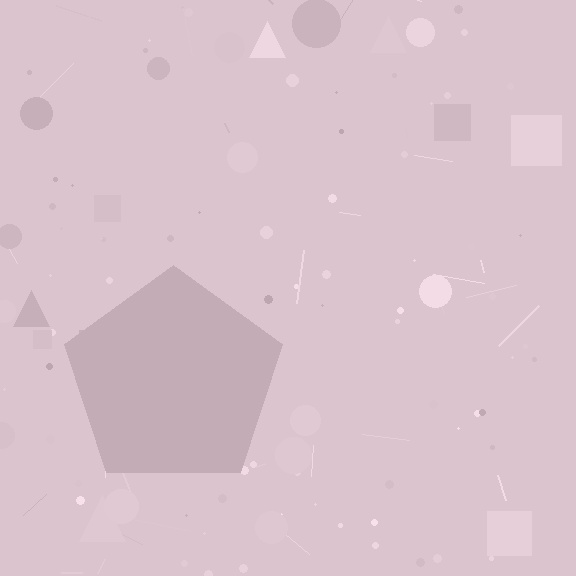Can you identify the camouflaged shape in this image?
The camouflaged shape is a pentagon.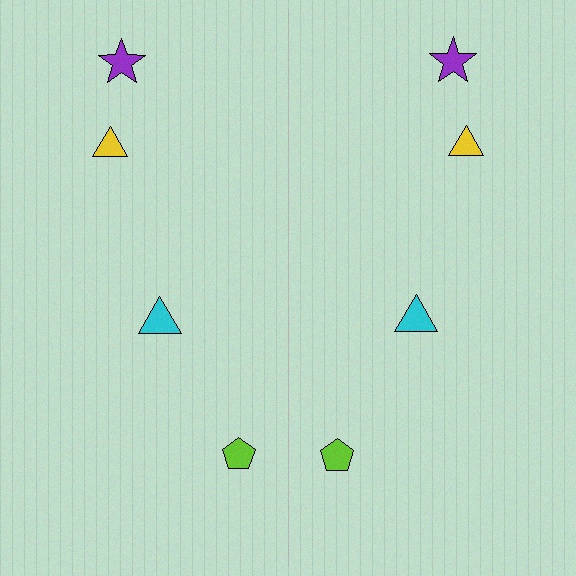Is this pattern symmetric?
Yes, this pattern has bilateral (reflection) symmetry.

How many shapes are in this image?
There are 8 shapes in this image.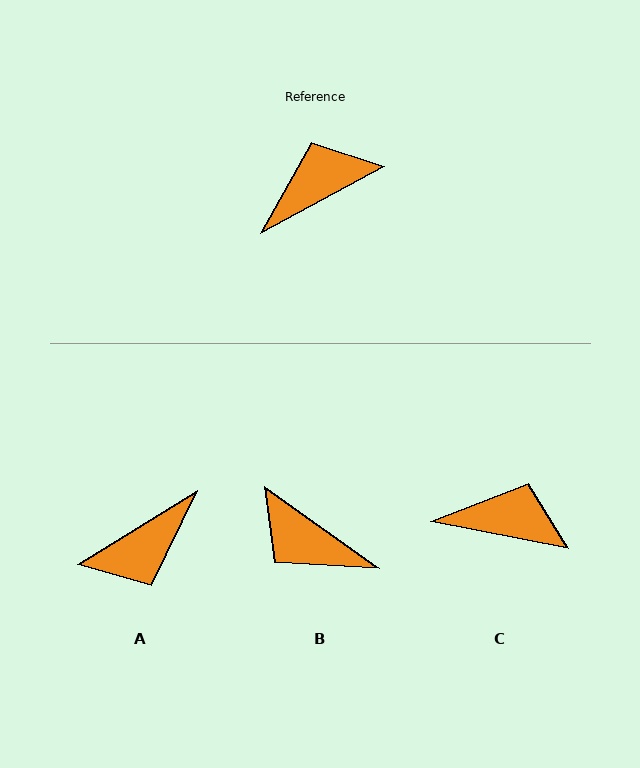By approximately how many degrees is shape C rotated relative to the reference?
Approximately 40 degrees clockwise.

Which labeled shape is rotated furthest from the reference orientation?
A, about 177 degrees away.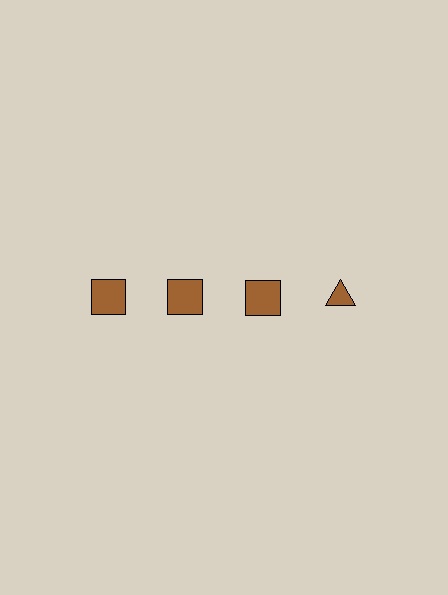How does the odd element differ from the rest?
It has a different shape: triangle instead of square.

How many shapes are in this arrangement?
There are 4 shapes arranged in a grid pattern.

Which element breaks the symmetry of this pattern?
The brown triangle in the top row, second from right column breaks the symmetry. All other shapes are brown squares.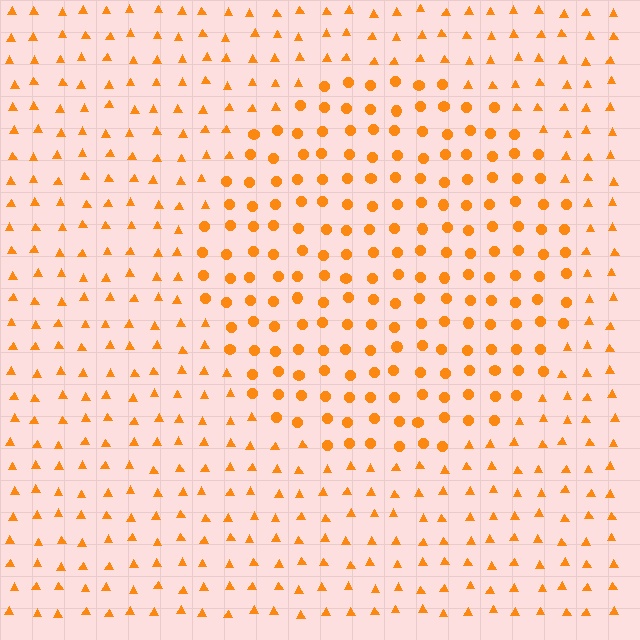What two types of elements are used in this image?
The image uses circles inside the circle region and triangles outside it.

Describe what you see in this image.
The image is filled with small orange elements arranged in a uniform grid. A circle-shaped region contains circles, while the surrounding area contains triangles. The boundary is defined purely by the change in element shape.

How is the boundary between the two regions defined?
The boundary is defined by a change in element shape: circles inside vs. triangles outside. All elements share the same color and spacing.